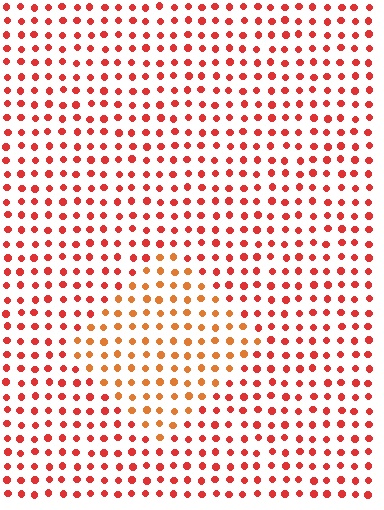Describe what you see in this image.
The image is filled with small red elements in a uniform arrangement. A diamond-shaped region is visible where the elements are tinted to a slightly different hue, forming a subtle color boundary.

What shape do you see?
I see a diamond.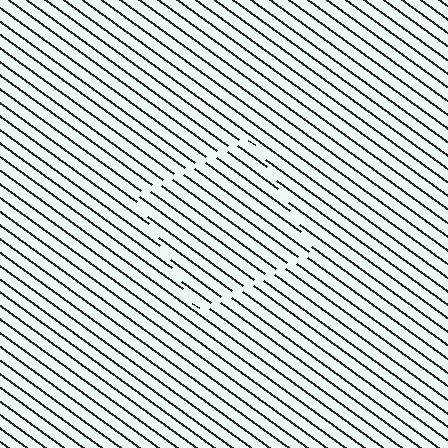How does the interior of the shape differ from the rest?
The interior of the shape contains the same grating, shifted by half a period — the contour is defined by the phase discontinuity where line-ends from the inner and outer gratings abut.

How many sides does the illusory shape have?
4 sides — the line-ends trace a square.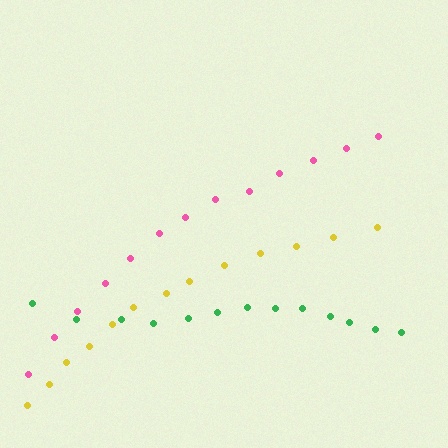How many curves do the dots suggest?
There are 3 distinct paths.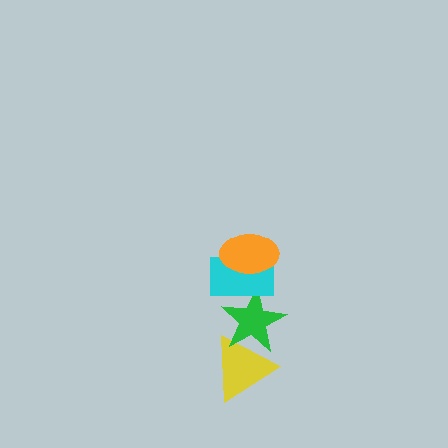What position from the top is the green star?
The green star is 3rd from the top.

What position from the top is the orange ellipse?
The orange ellipse is 1st from the top.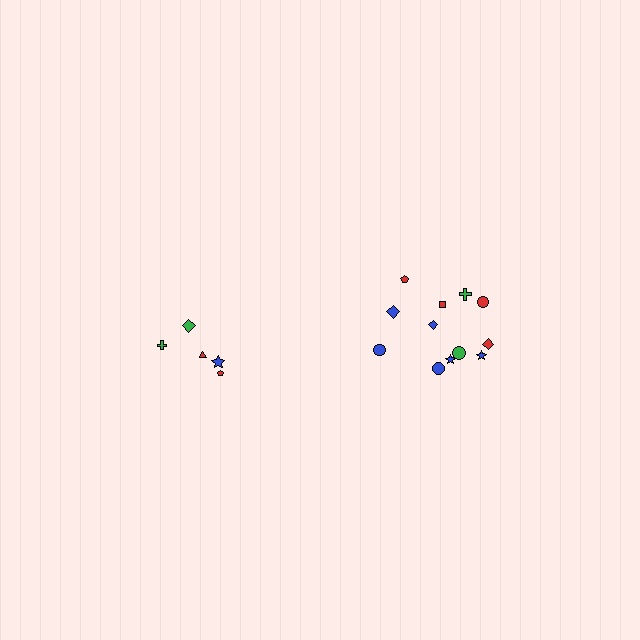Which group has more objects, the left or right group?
The right group.